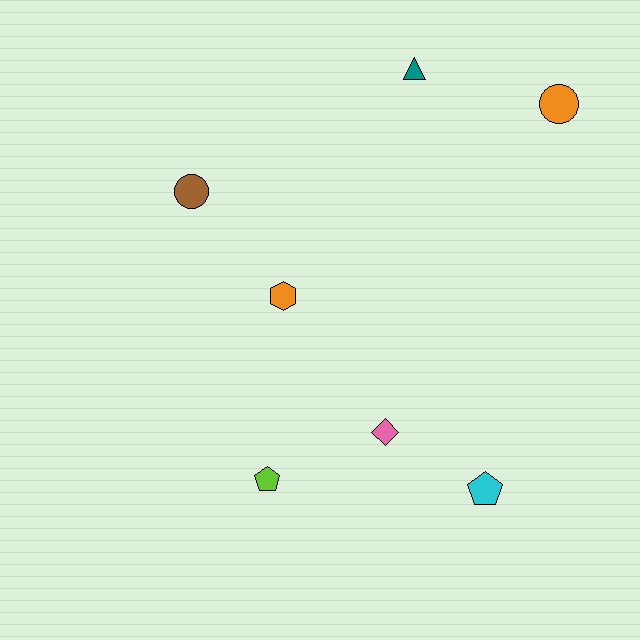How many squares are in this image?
There are no squares.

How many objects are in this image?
There are 7 objects.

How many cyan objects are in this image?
There is 1 cyan object.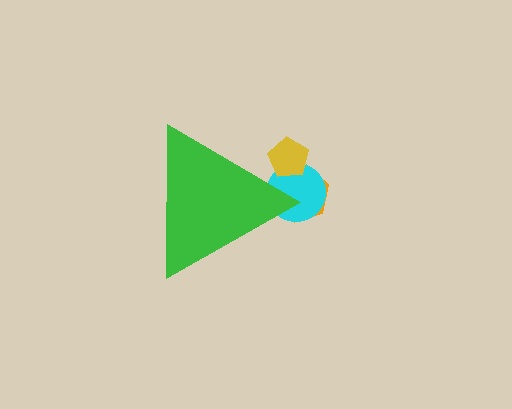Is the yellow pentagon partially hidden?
Yes, the yellow pentagon is partially hidden behind the green triangle.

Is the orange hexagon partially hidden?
Yes, the orange hexagon is partially hidden behind the green triangle.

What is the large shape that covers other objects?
A green triangle.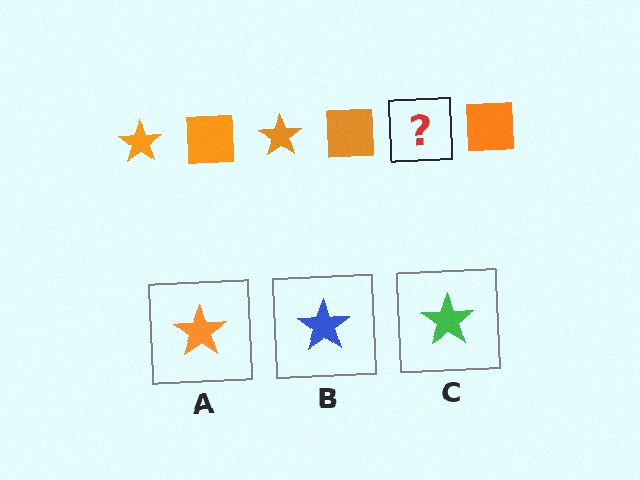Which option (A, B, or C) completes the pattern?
A.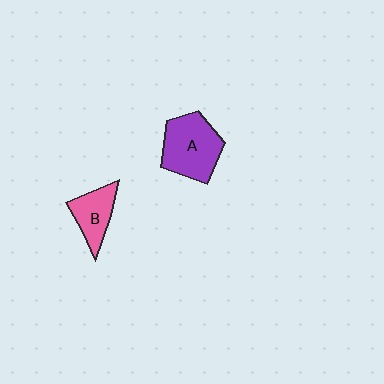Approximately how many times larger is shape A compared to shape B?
Approximately 1.6 times.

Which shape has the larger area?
Shape A (purple).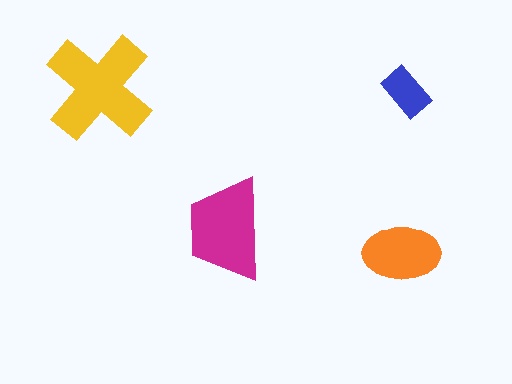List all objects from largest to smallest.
The yellow cross, the magenta trapezoid, the orange ellipse, the blue rectangle.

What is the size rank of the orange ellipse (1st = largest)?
3rd.